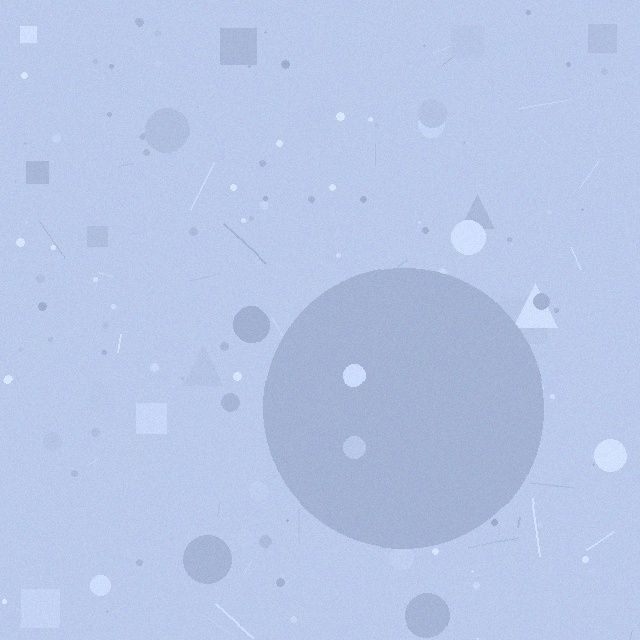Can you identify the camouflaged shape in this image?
The camouflaged shape is a circle.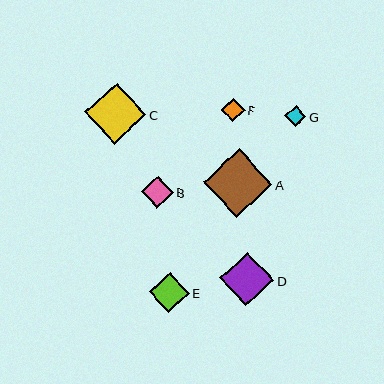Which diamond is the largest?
Diamond A is the largest with a size of approximately 69 pixels.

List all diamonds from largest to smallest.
From largest to smallest: A, C, D, E, B, F, G.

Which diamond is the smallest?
Diamond G is the smallest with a size of approximately 21 pixels.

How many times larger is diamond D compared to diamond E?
Diamond D is approximately 1.4 times the size of diamond E.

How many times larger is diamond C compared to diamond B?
Diamond C is approximately 1.9 times the size of diamond B.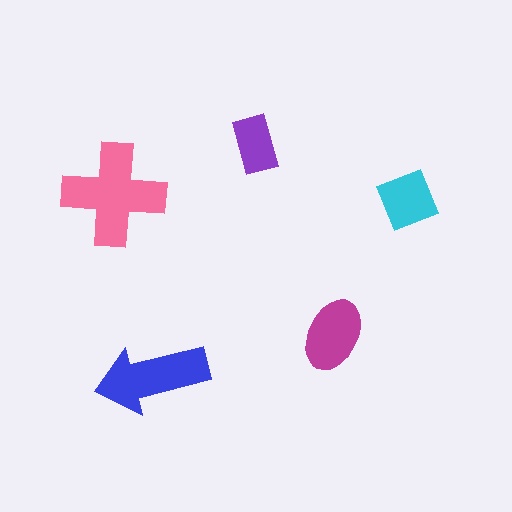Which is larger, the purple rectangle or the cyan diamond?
The cyan diamond.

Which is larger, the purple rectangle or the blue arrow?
The blue arrow.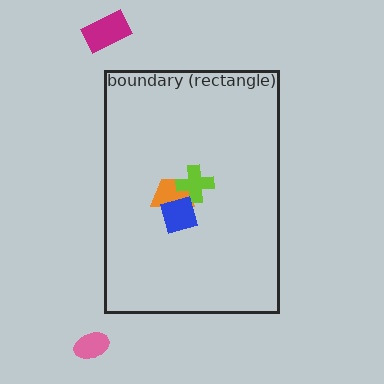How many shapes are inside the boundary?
3 inside, 2 outside.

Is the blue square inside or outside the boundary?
Inside.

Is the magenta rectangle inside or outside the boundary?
Outside.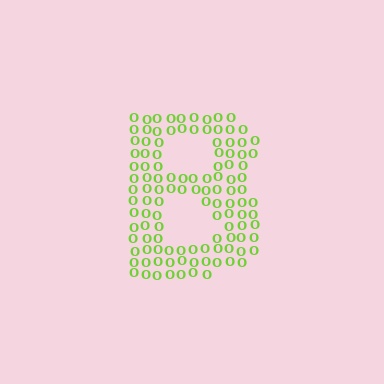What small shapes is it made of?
It is made of small letter O's.